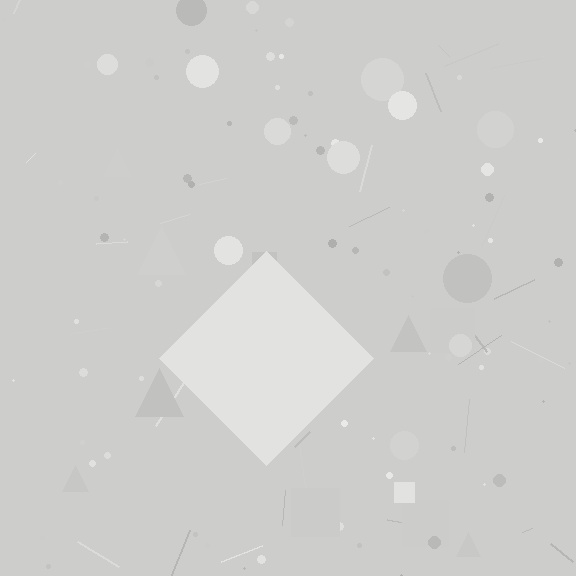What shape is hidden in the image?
A diamond is hidden in the image.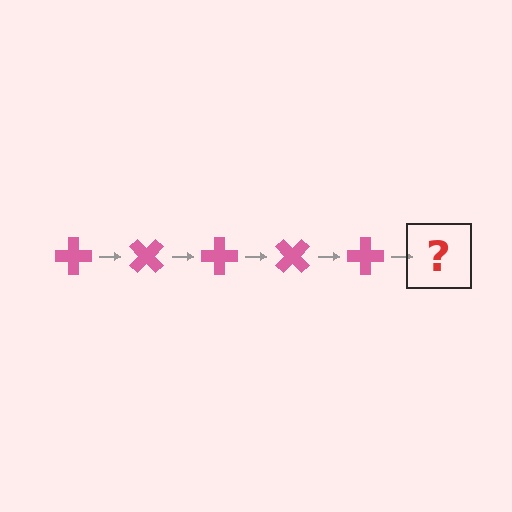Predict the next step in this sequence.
The next step is a pink cross rotated 225 degrees.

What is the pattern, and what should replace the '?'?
The pattern is that the cross rotates 45 degrees each step. The '?' should be a pink cross rotated 225 degrees.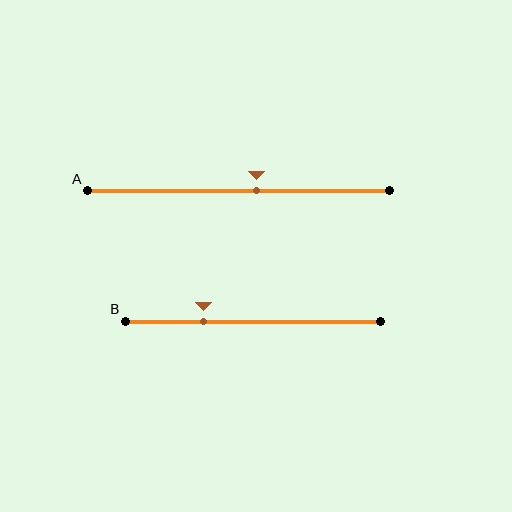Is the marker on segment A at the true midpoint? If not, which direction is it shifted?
No, the marker on segment A is shifted to the right by about 6% of the segment length.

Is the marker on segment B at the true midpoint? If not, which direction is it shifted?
No, the marker on segment B is shifted to the left by about 19% of the segment length.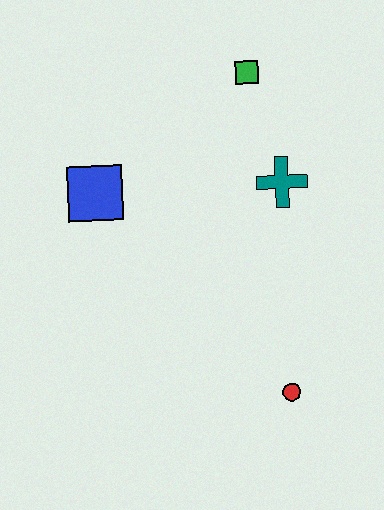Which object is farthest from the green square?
The red circle is farthest from the green square.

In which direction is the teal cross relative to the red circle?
The teal cross is above the red circle.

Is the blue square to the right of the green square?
No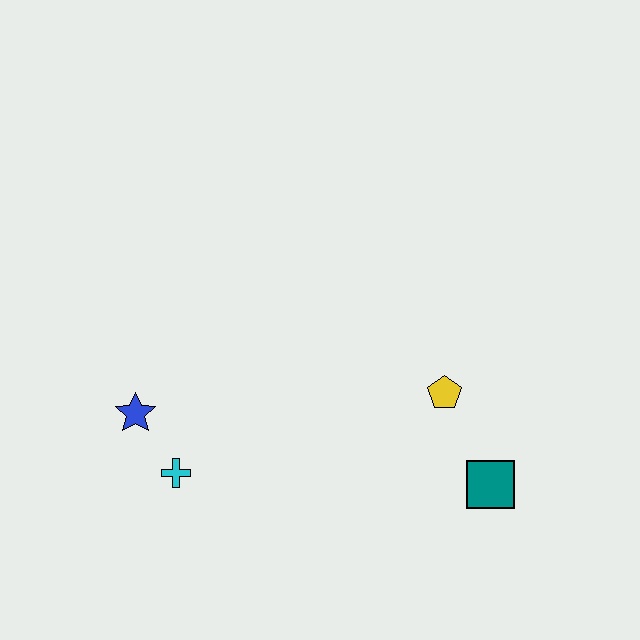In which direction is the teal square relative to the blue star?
The teal square is to the right of the blue star.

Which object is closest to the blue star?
The cyan cross is closest to the blue star.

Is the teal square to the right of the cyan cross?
Yes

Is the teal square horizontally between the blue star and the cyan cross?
No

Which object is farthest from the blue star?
The teal square is farthest from the blue star.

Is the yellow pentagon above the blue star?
Yes